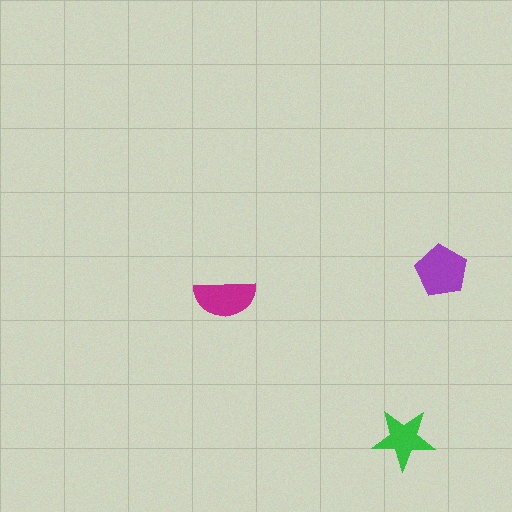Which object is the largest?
The purple pentagon.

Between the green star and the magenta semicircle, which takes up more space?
The magenta semicircle.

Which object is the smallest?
The green star.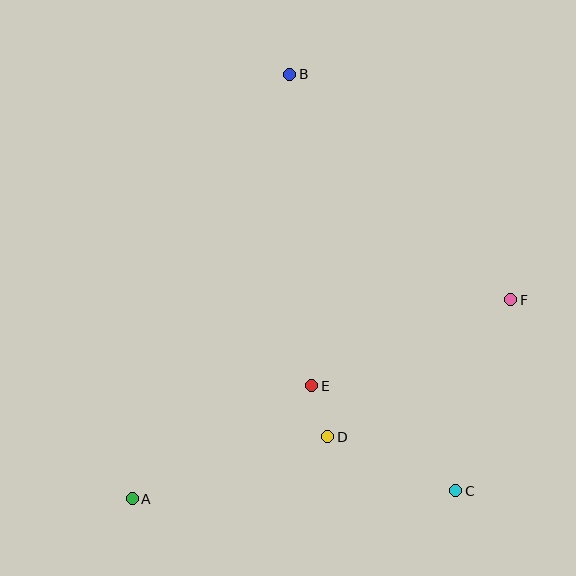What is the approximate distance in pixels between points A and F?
The distance between A and F is approximately 428 pixels.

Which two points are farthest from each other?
Points A and B are farthest from each other.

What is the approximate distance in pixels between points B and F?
The distance between B and F is approximately 316 pixels.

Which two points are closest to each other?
Points D and E are closest to each other.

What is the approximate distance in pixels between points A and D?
The distance between A and D is approximately 205 pixels.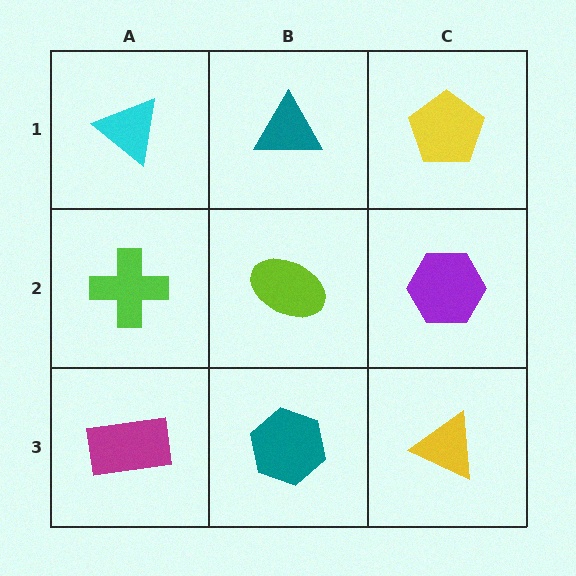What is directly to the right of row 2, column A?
A lime ellipse.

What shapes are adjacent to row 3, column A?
A lime cross (row 2, column A), a teal hexagon (row 3, column B).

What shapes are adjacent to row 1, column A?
A lime cross (row 2, column A), a teal triangle (row 1, column B).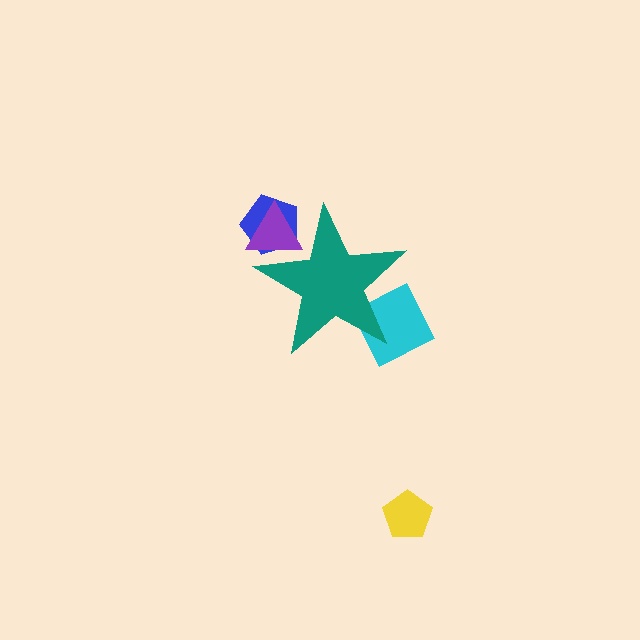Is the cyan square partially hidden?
Yes, the cyan square is partially hidden behind the teal star.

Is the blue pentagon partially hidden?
Yes, the blue pentagon is partially hidden behind the teal star.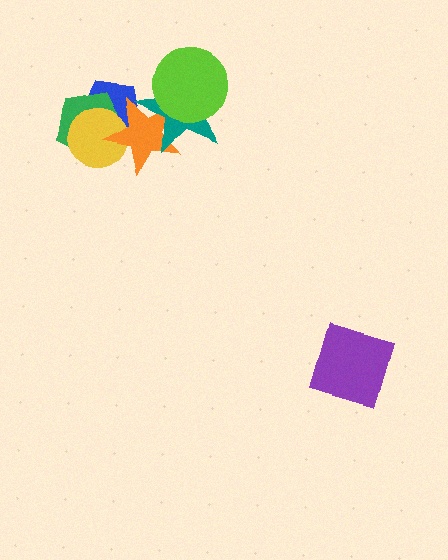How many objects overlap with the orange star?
5 objects overlap with the orange star.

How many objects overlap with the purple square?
0 objects overlap with the purple square.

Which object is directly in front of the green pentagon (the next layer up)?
The yellow circle is directly in front of the green pentagon.